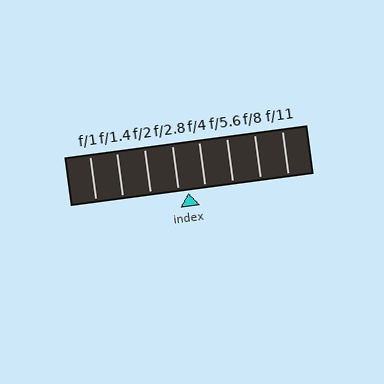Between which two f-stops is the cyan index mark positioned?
The index mark is between f/2.8 and f/4.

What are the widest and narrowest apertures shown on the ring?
The widest aperture shown is f/1 and the narrowest is f/11.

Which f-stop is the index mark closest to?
The index mark is closest to f/2.8.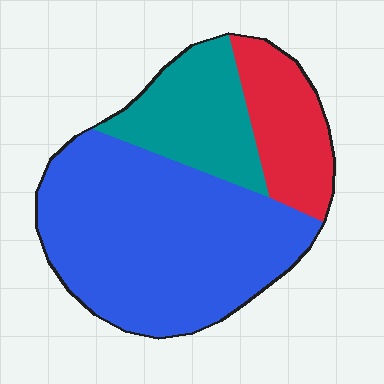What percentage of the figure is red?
Red covers about 20% of the figure.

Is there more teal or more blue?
Blue.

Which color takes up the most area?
Blue, at roughly 60%.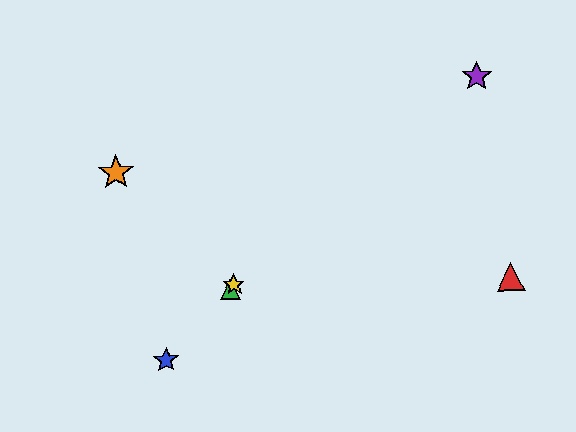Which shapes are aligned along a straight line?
The blue star, the green triangle, the yellow star are aligned along a straight line.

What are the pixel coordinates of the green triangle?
The green triangle is at (230, 289).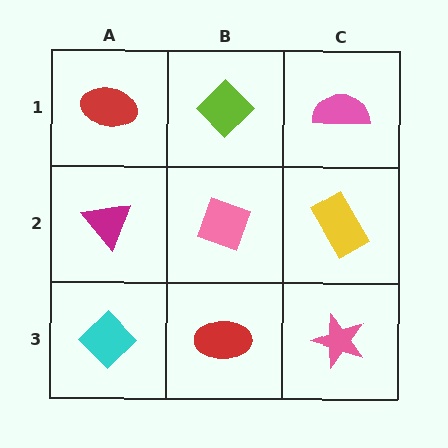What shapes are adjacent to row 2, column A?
A red ellipse (row 1, column A), a cyan diamond (row 3, column A), a pink diamond (row 2, column B).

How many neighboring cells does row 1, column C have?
2.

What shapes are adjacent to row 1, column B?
A pink diamond (row 2, column B), a red ellipse (row 1, column A), a pink semicircle (row 1, column C).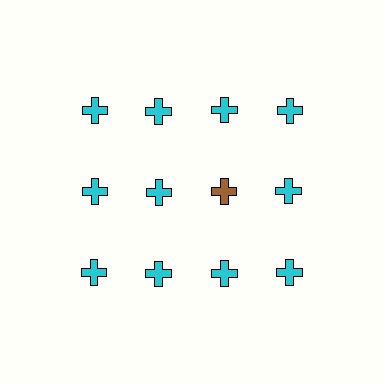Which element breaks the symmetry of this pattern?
The brown cross in the second row, center column breaks the symmetry. All other shapes are cyan crosses.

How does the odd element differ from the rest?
It has a different color: brown instead of cyan.